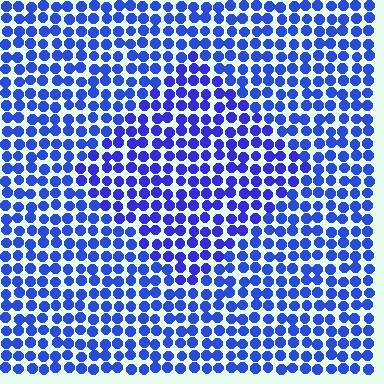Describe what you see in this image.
The image is filled with small blue elements in a uniform arrangement. A diamond-shaped region is visible where the elements are tinted to a slightly different hue, forming a subtle color boundary.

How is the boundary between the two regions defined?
The boundary is defined purely by a slight shift in hue (about 15 degrees). Spacing, size, and orientation are identical on both sides.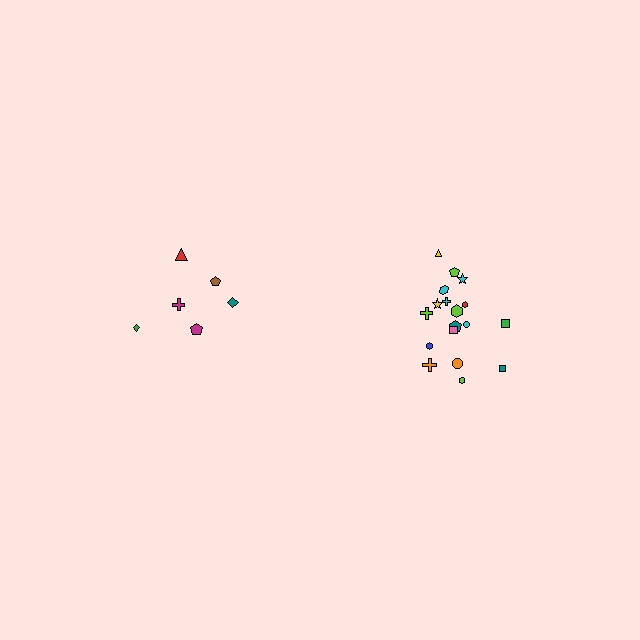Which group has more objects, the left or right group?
The right group.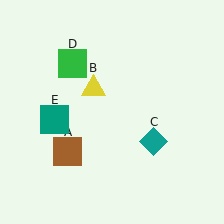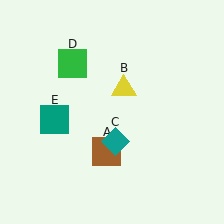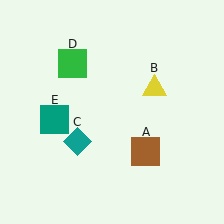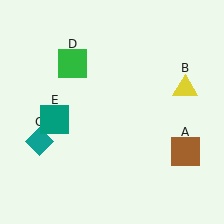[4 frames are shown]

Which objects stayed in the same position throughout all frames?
Green square (object D) and teal square (object E) remained stationary.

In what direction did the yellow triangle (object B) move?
The yellow triangle (object B) moved right.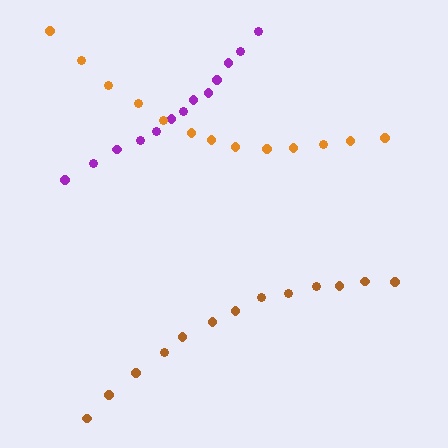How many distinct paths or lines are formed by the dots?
There are 3 distinct paths.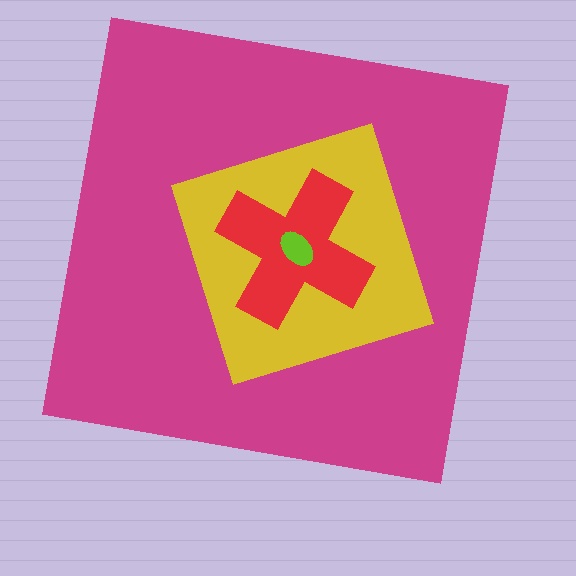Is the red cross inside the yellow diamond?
Yes.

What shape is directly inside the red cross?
The lime ellipse.